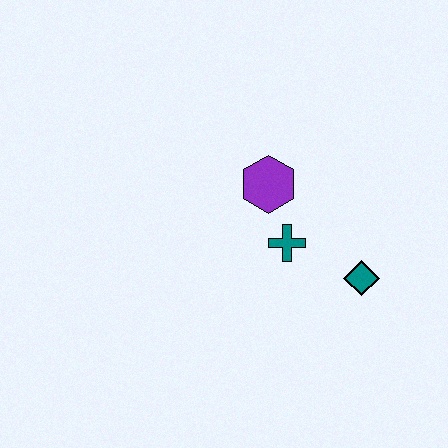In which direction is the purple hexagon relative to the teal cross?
The purple hexagon is above the teal cross.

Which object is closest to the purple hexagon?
The teal cross is closest to the purple hexagon.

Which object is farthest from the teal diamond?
The purple hexagon is farthest from the teal diamond.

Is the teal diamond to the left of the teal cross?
No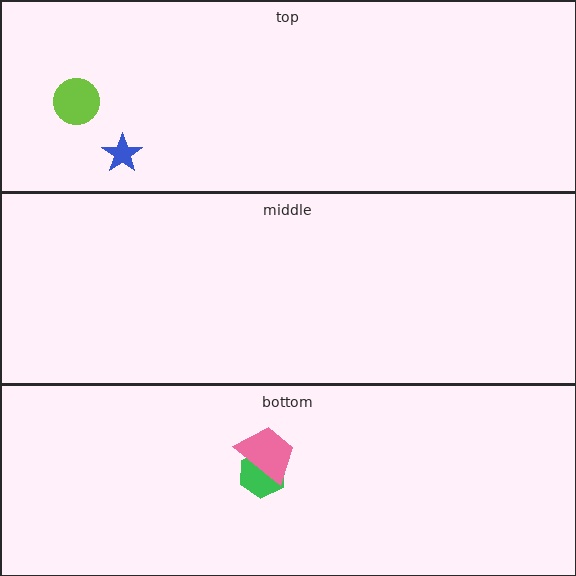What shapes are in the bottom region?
The green hexagon, the pink trapezoid.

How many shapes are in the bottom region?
2.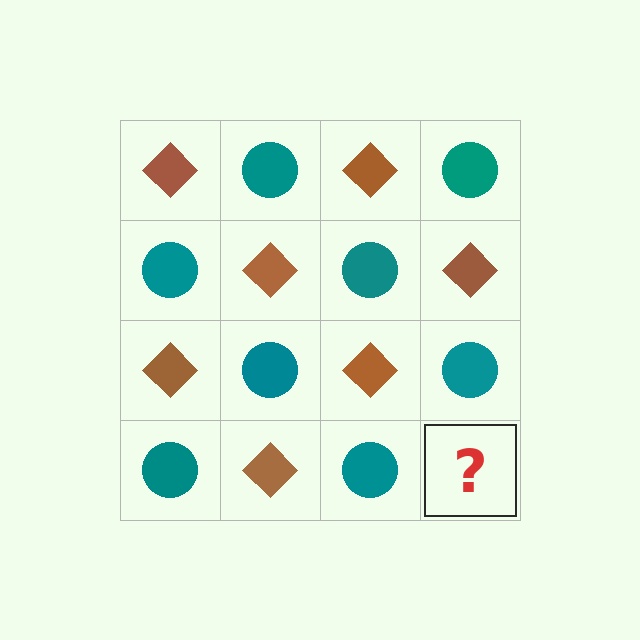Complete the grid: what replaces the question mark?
The question mark should be replaced with a brown diamond.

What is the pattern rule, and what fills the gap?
The rule is that it alternates brown diamond and teal circle in a checkerboard pattern. The gap should be filled with a brown diamond.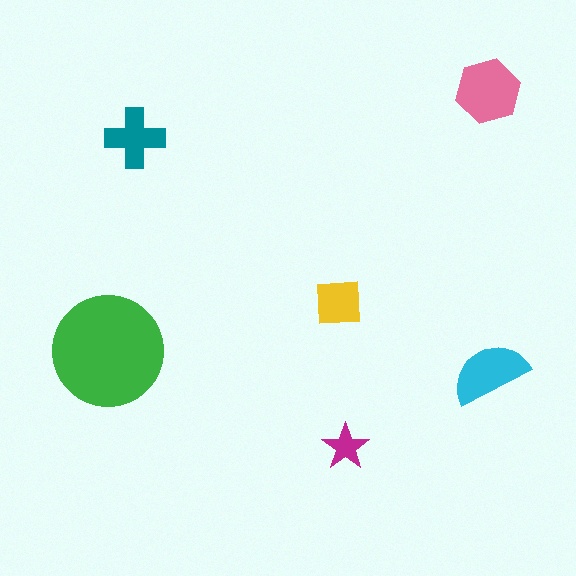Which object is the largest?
The green circle.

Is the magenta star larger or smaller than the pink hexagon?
Smaller.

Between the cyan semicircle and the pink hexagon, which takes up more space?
The pink hexagon.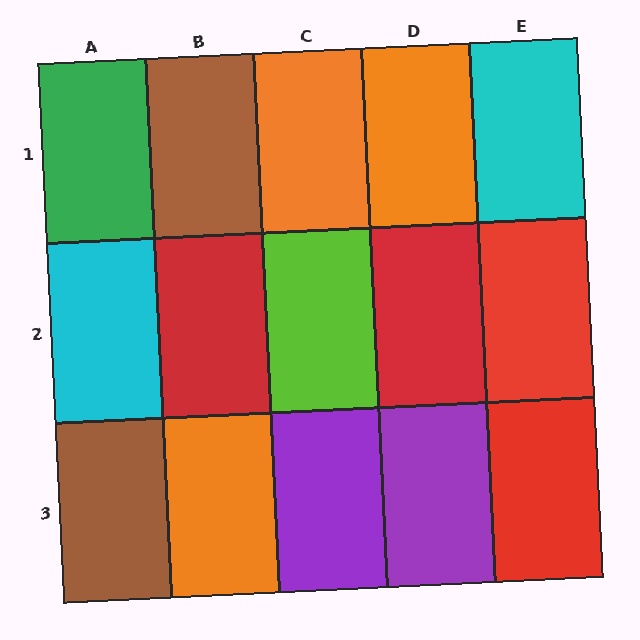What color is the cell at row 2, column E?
Red.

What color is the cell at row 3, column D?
Purple.